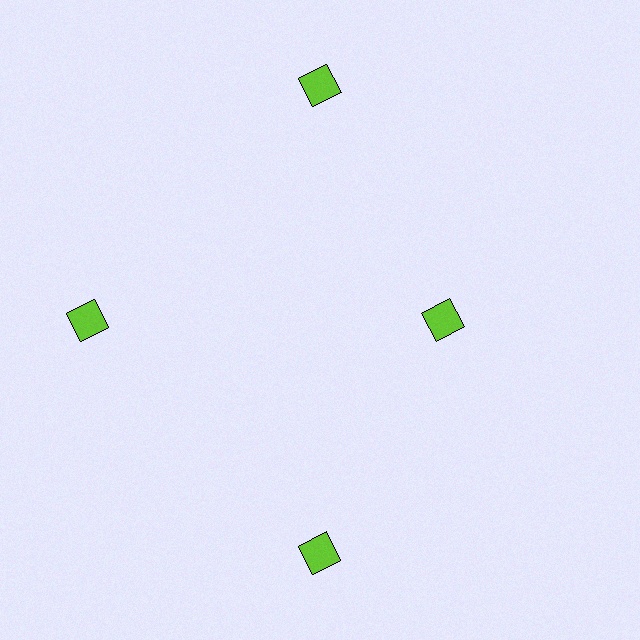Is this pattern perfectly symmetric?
No. The 4 lime diamonds are arranged in a ring, but one element near the 3 o'clock position is pulled inward toward the center, breaking the 4-fold rotational symmetry.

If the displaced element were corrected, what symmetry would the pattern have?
It would have 4-fold rotational symmetry — the pattern would map onto itself every 90 degrees.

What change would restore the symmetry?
The symmetry would be restored by moving it outward, back onto the ring so that all 4 diamonds sit at equal angles and equal distance from the center.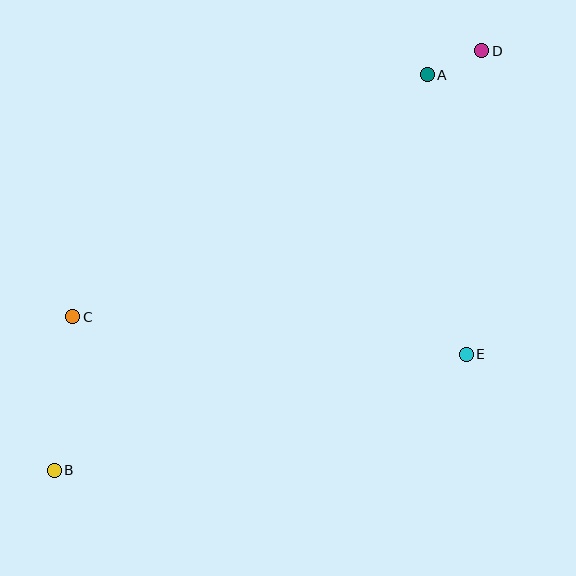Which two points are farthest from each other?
Points B and D are farthest from each other.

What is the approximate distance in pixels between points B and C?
The distance between B and C is approximately 154 pixels.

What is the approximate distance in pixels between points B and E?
The distance between B and E is approximately 428 pixels.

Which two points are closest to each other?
Points A and D are closest to each other.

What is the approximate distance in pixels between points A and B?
The distance between A and B is approximately 543 pixels.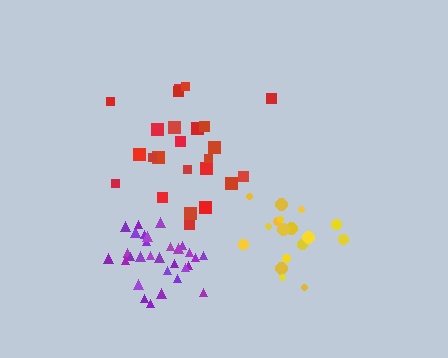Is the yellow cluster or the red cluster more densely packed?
Yellow.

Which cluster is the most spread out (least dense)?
Red.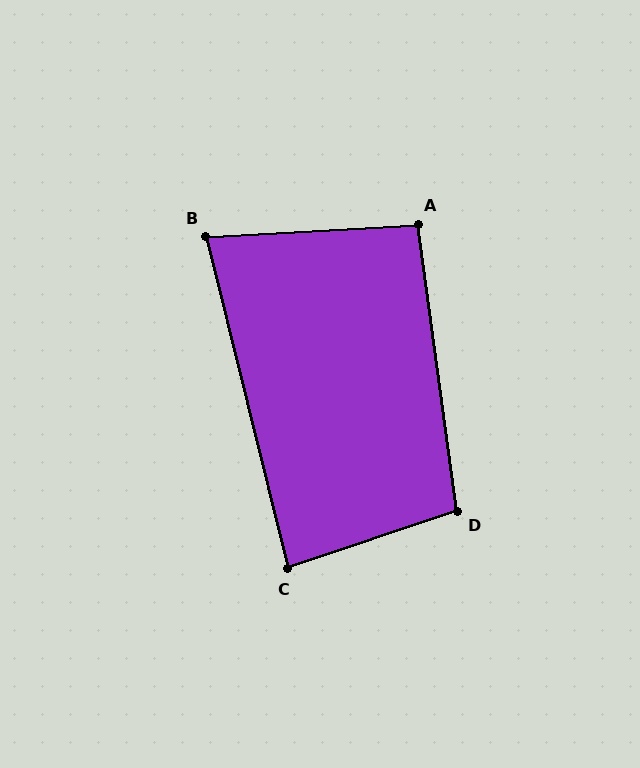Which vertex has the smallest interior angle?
B, at approximately 79 degrees.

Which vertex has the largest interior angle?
D, at approximately 101 degrees.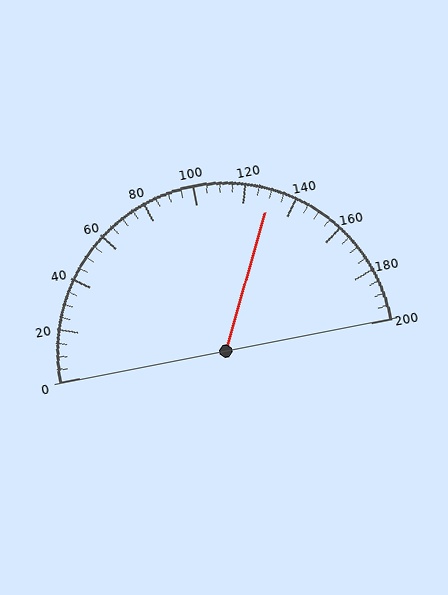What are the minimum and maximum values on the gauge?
The gauge ranges from 0 to 200.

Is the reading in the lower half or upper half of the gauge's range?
The reading is in the upper half of the range (0 to 200).